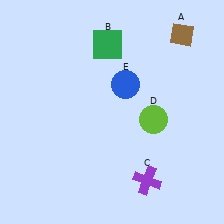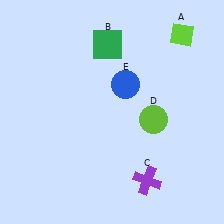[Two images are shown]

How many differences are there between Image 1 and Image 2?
There is 1 difference between the two images.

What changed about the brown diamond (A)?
In Image 1, A is brown. In Image 2, it changed to lime.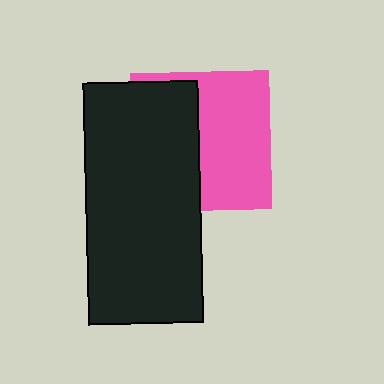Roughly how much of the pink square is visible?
About half of it is visible (roughly 54%).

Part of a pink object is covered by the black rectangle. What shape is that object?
It is a square.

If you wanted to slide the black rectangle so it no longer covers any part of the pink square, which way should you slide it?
Slide it left — that is the most direct way to separate the two shapes.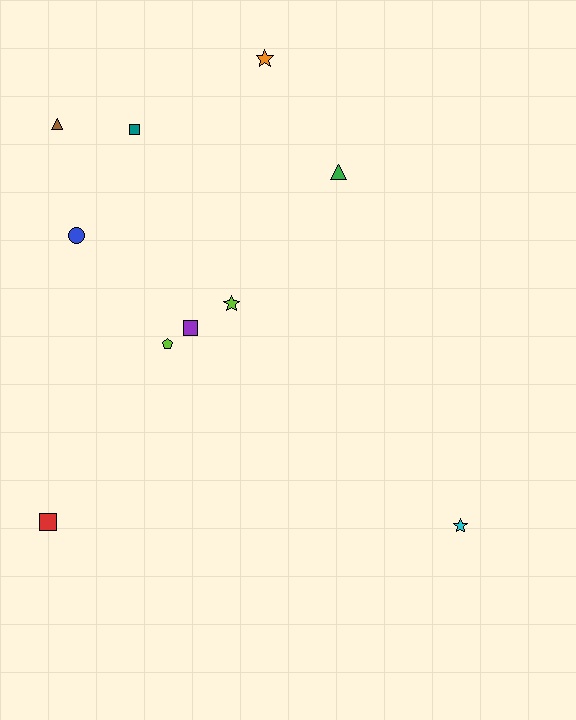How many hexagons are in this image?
There are no hexagons.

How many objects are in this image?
There are 10 objects.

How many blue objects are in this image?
There is 1 blue object.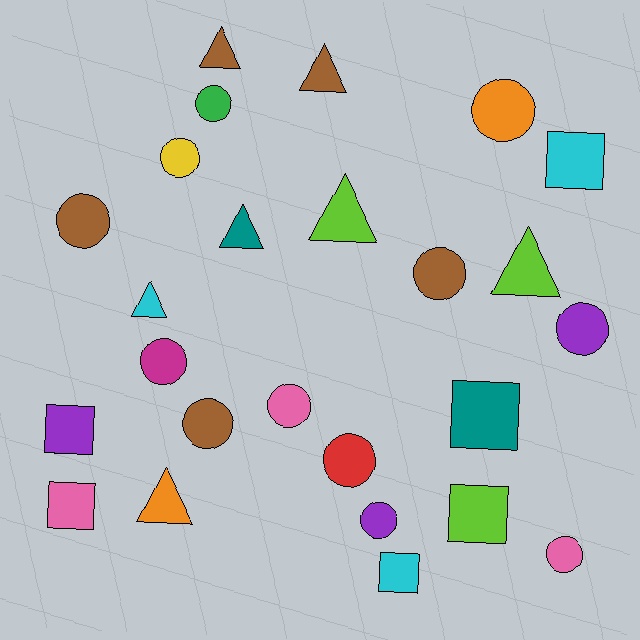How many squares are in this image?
There are 6 squares.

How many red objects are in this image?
There is 1 red object.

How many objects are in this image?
There are 25 objects.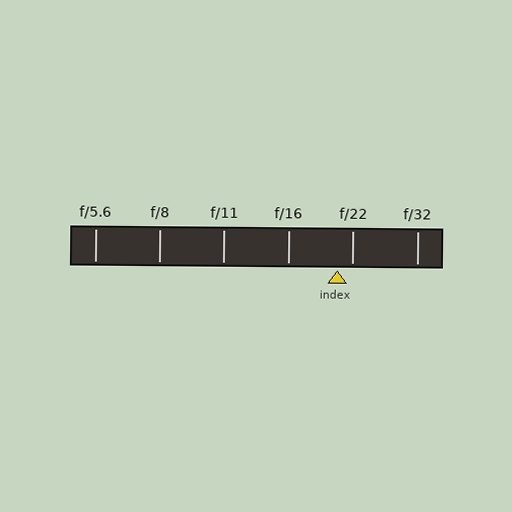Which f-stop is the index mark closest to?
The index mark is closest to f/22.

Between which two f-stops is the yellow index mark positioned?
The index mark is between f/16 and f/22.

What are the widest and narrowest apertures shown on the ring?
The widest aperture shown is f/5.6 and the narrowest is f/32.